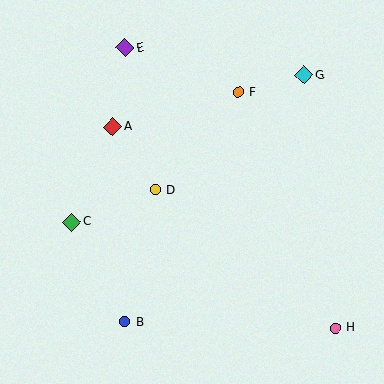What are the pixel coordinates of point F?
Point F is at (238, 92).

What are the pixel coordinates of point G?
Point G is at (304, 75).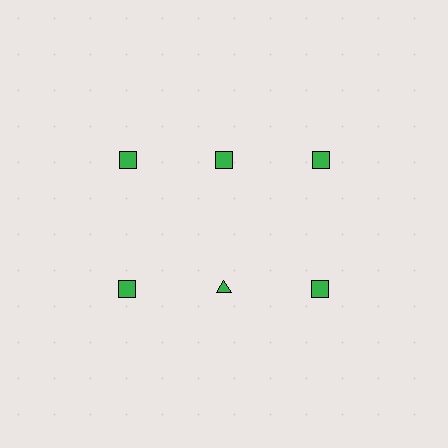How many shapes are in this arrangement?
There are 6 shapes arranged in a grid pattern.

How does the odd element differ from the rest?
It has a different shape: triangle instead of square.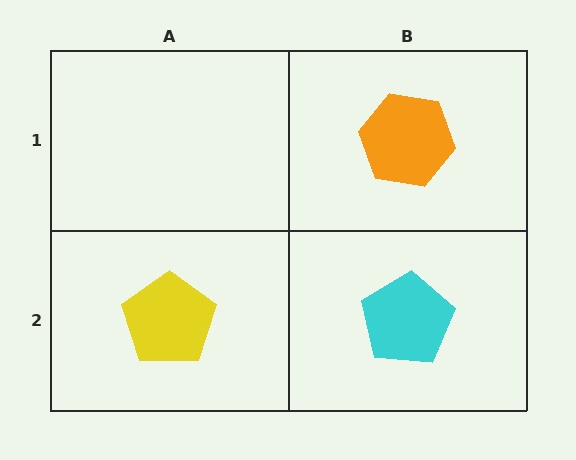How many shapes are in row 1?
1 shape.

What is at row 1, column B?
An orange hexagon.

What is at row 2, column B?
A cyan pentagon.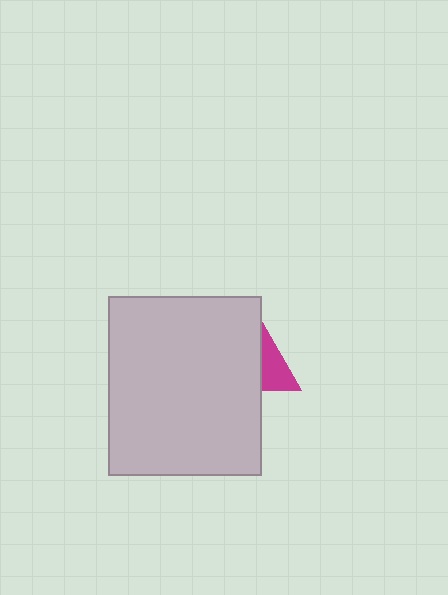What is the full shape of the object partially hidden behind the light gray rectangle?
The partially hidden object is a magenta triangle.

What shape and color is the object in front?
The object in front is a light gray rectangle.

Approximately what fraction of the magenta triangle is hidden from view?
Roughly 63% of the magenta triangle is hidden behind the light gray rectangle.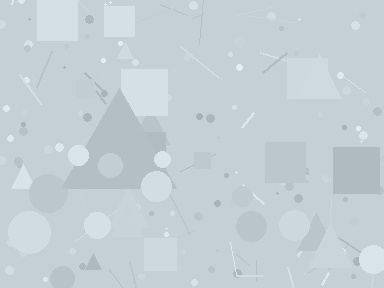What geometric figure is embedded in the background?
A triangle is embedded in the background.